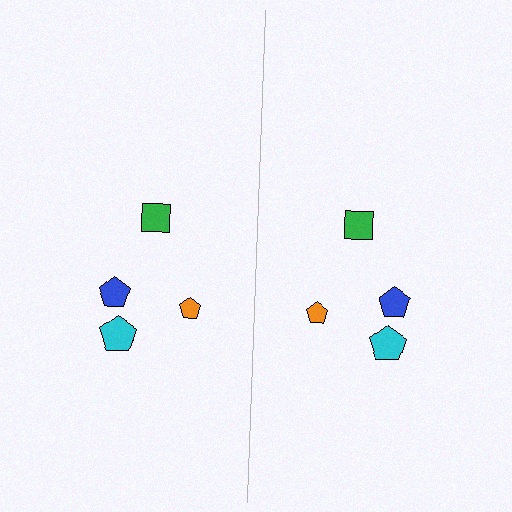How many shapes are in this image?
There are 8 shapes in this image.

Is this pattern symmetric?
Yes, this pattern has bilateral (reflection) symmetry.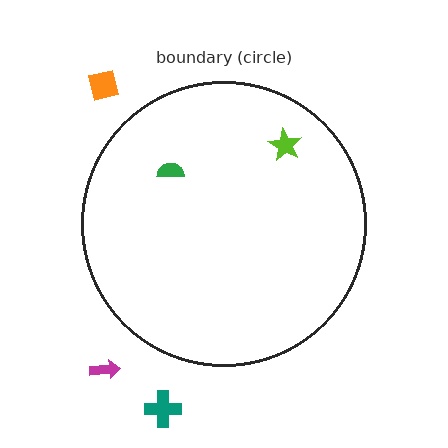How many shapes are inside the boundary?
2 inside, 3 outside.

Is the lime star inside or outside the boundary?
Inside.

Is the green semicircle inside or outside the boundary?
Inside.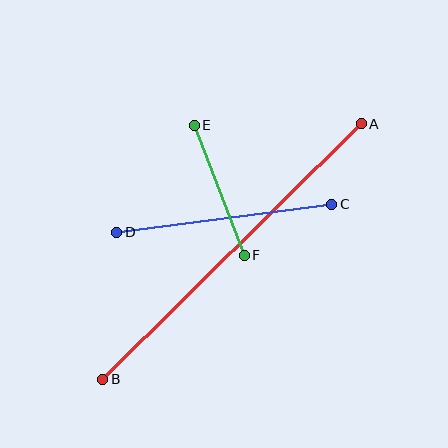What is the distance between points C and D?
The distance is approximately 217 pixels.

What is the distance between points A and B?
The distance is approximately 363 pixels.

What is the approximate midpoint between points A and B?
The midpoint is at approximately (232, 252) pixels.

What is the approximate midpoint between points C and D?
The midpoint is at approximately (224, 218) pixels.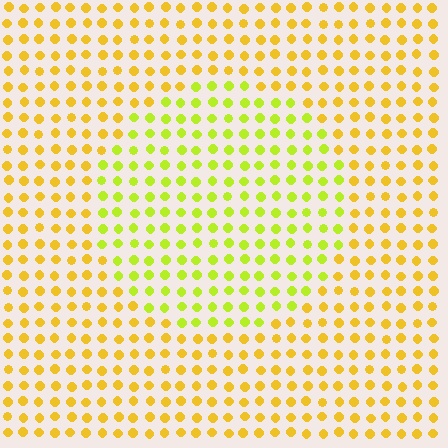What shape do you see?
I see a circle.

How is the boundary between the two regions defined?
The boundary is defined purely by a slight shift in hue (about 30 degrees). Spacing, size, and orientation are identical on both sides.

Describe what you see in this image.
The image is filled with small yellow elements in a uniform arrangement. A circle-shaped region is visible where the elements are tinted to a slightly different hue, forming a subtle color boundary.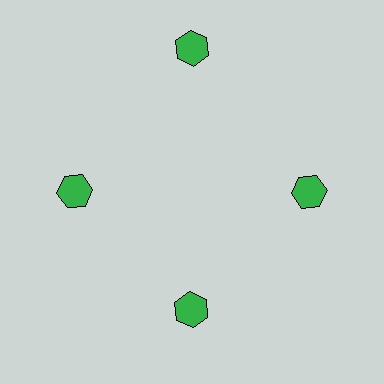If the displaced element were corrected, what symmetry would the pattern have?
It would have 4-fold rotational symmetry — the pattern would map onto itself every 90 degrees.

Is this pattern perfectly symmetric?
No. The 4 green hexagons are arranged in a ring, but one element near the 12 o'clock position is pushed outward from the center, breaking the 4-fold rotational symmetry.